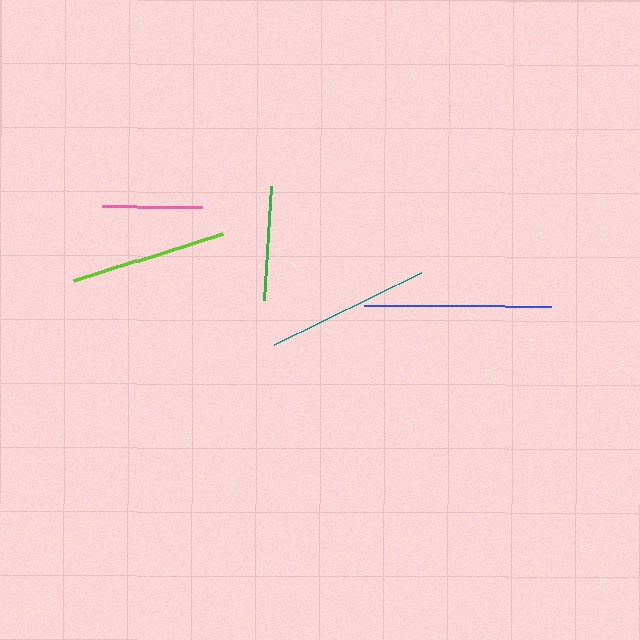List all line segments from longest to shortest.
From longest to shortest: blue, teal, lime, green, pink.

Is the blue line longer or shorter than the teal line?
The blue line is longer than the teal line.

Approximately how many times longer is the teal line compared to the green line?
The teal line is approximately 1.4 times the length of the green line.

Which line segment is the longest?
The blue line is the longest at approximately 187 pixels.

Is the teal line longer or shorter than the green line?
The teal line is longer than the green line.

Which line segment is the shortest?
The pink line is the shortest at approximately 100 pixels.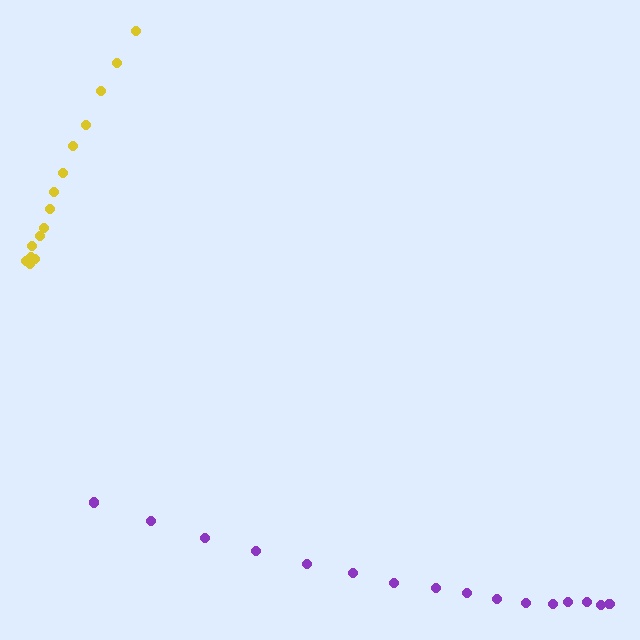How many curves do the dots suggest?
There are 2 distinct paths.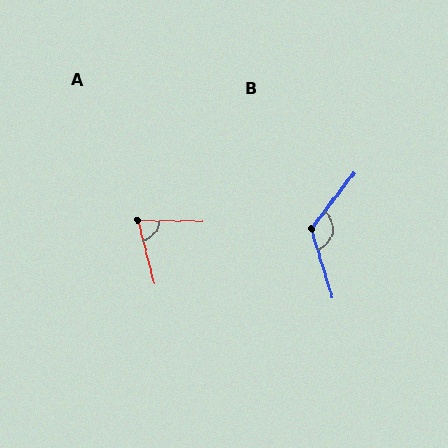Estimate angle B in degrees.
Approximately 125 degrees.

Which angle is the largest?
B, at approximately 125 degrees.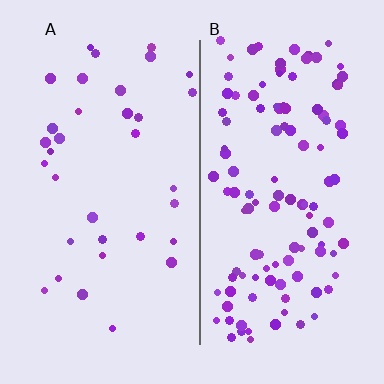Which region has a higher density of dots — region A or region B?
B (the right).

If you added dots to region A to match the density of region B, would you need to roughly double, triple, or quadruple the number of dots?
Approximately triple.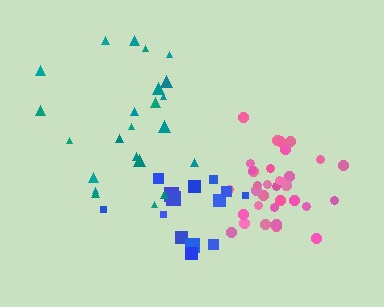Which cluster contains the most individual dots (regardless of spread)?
Pink (34).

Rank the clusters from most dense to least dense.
pink, blue, teal.